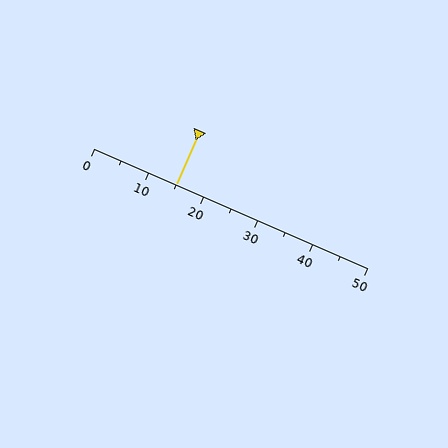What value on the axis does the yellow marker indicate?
The marker indicates approximately 15.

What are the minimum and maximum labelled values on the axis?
The axis runs from 0 to 50.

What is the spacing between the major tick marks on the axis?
The major ticks are spaced 10 apart.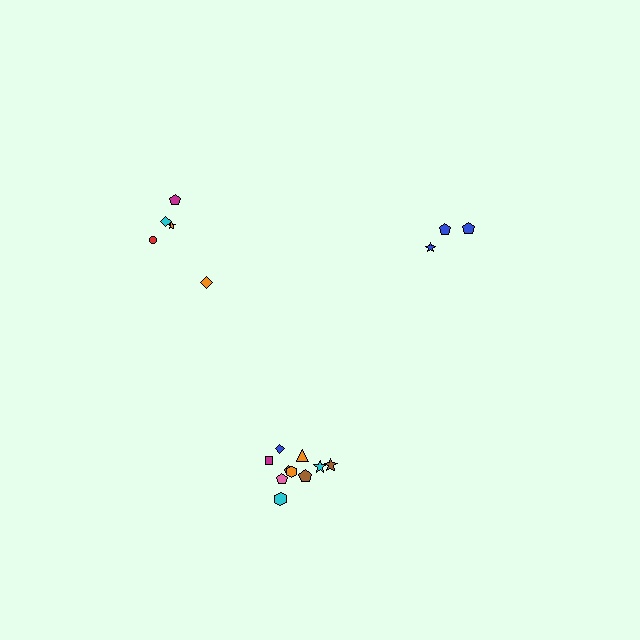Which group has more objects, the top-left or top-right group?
The top-left group.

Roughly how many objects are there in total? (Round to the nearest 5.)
Roughly 20 objects in total.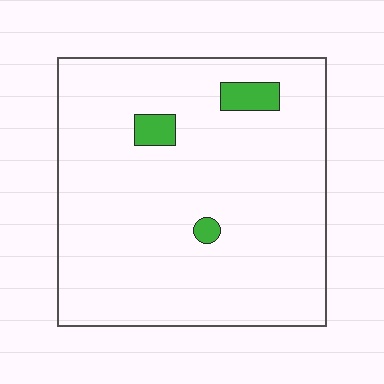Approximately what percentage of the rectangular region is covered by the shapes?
Approximately 5%.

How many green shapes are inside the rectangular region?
3.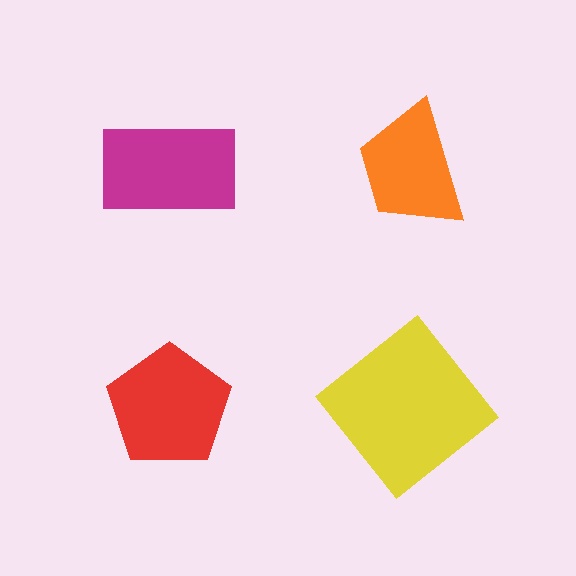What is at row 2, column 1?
A red pentagon.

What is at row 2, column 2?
A yellow diamond.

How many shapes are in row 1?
2 shapes.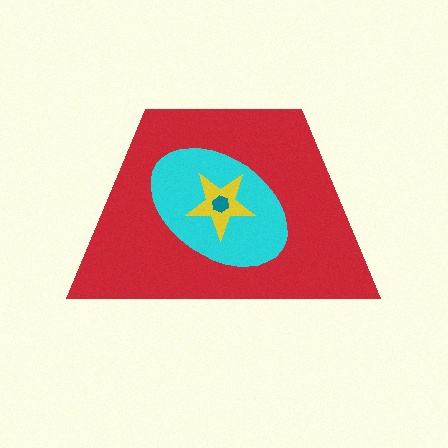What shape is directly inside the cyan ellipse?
The yellow star.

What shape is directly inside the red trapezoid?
The cyan ellipse.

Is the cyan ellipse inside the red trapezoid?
Yes.